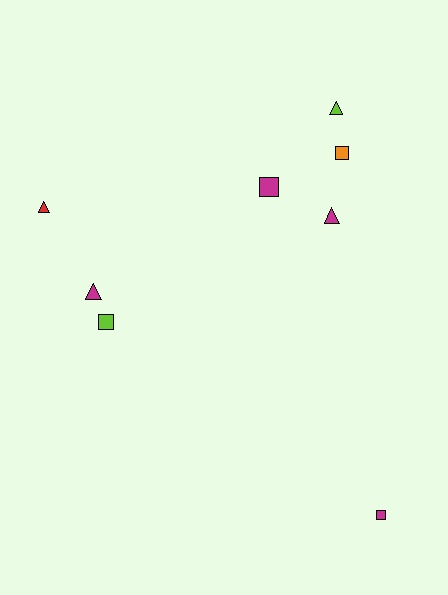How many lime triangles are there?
There is 1 lime triangle.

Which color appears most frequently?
Magenta, with 4 objects.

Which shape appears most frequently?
Square, with 4 objects.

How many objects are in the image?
There are 8 objects.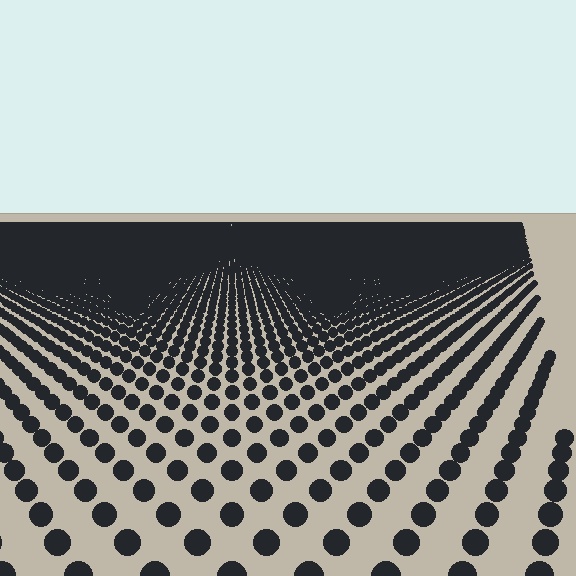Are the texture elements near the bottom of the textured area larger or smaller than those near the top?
Larger. Near the bottom, elements are closer to the viewer and appear at a bigger on-screen size.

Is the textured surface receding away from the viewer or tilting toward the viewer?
The surface is receding away from the viewer. Texture elements get smaller and denser toward the top.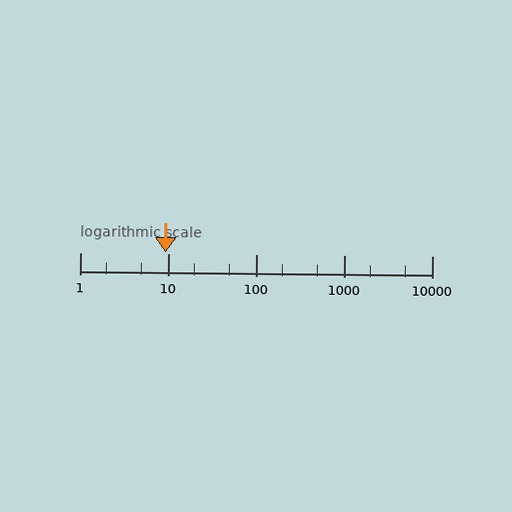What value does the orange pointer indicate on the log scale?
The pointer indicates approximately 9.4.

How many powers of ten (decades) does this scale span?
The scale spans 4 decades, from 1 to 10000.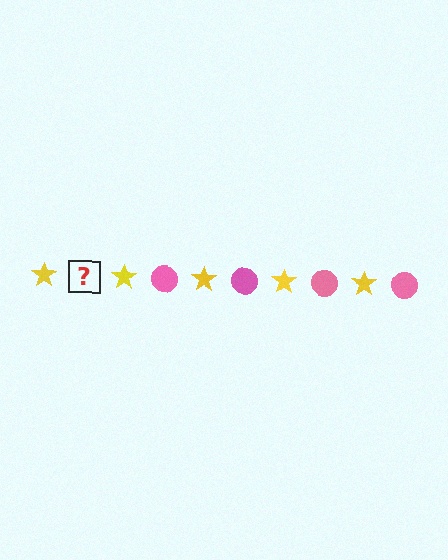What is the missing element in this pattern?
The missing element is a pink circle.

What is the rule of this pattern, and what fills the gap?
The rule is that the pattern alternates between yellow star and pink circle. The gap should be filled with a pink circle.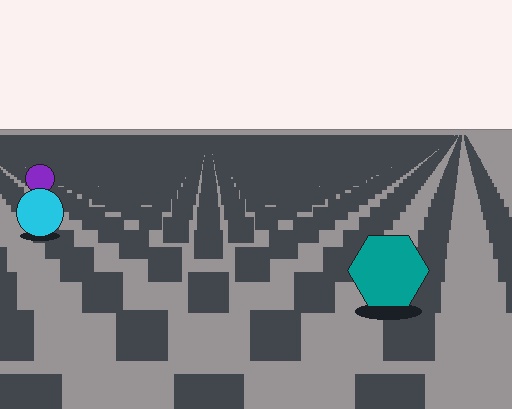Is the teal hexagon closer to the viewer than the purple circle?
Yes. The teal hexagon is closer — you can tell from the texture gradient: the ground texture is coarser near it.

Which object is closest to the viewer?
The teal hexagon is closest. The texture marks near it are larger and more spread out.